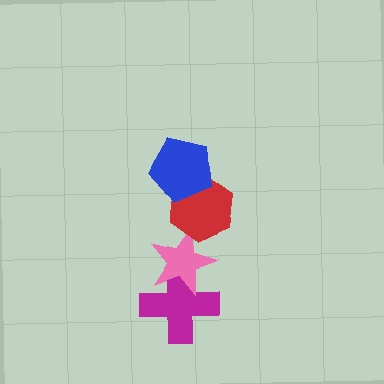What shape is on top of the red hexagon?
The blue pentagon is on top of the red hexagon.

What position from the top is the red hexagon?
The red hexagon is 2nd from the top.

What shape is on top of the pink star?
The red hexagon is on top of the pink star.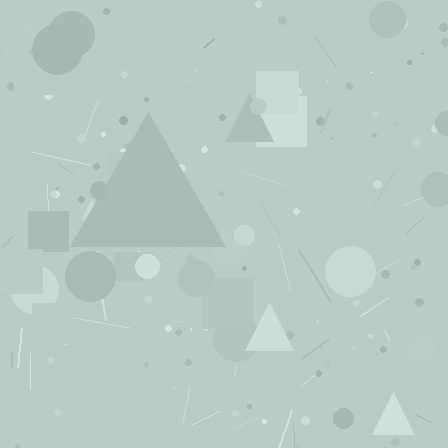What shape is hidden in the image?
A triangle is hidden in the image.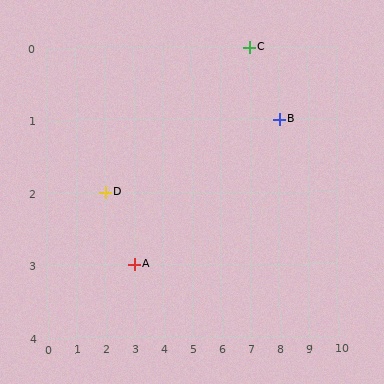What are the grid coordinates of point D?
Point D is at grid coordinates (2, 2).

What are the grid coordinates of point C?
Point C is at grid coordinates (7, 0).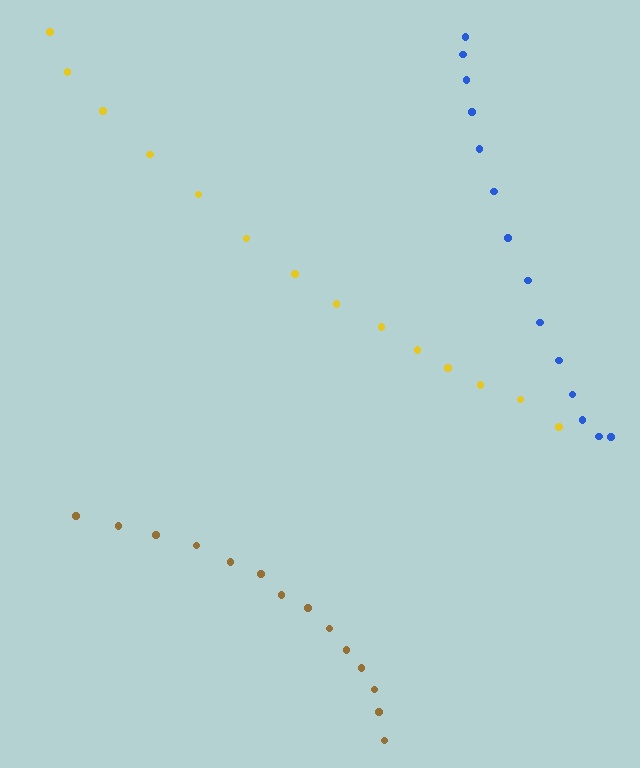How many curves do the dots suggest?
There are 3 distinct paths.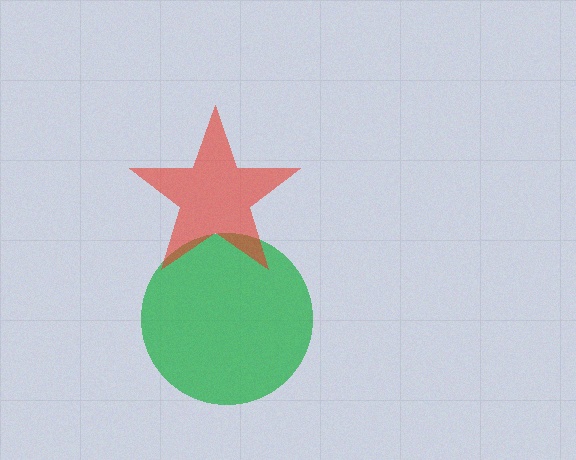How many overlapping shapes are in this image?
There are 2 overlapping shapes in the image.